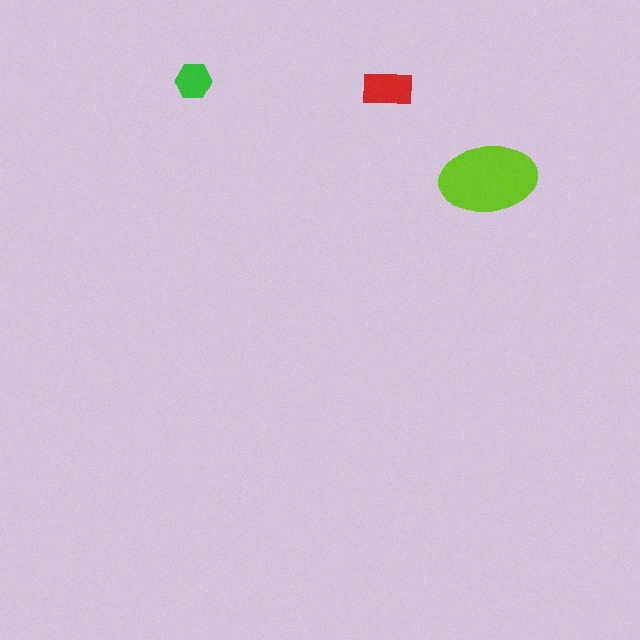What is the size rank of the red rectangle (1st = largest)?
2nd.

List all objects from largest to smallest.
The lime ellipse, the red rectangle, the green hexagon.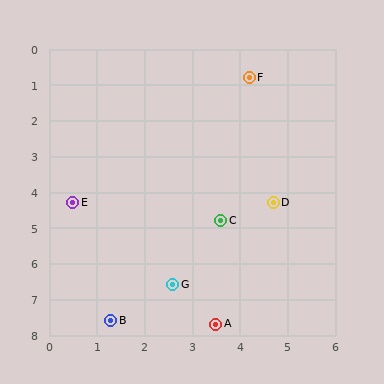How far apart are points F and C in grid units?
Points F and C are about 4.0 grid units apart.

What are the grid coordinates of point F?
Point F is at approximately (4.2, 0.8).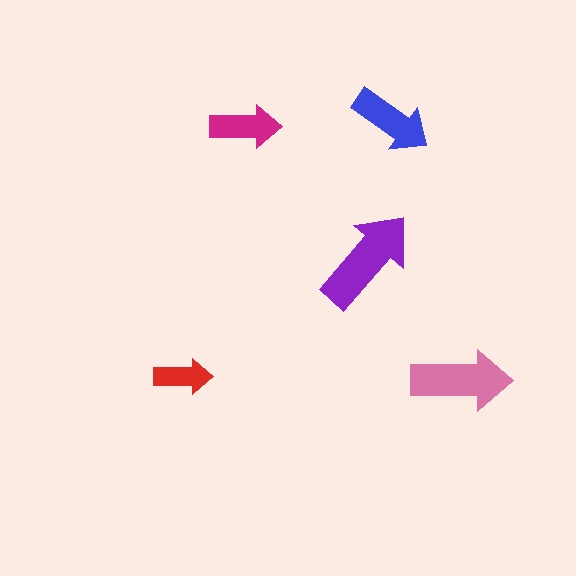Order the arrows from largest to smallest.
the purple one, the pink one, the blue one, the magenta one, the red one.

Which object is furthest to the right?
The pink arrow is rightmost.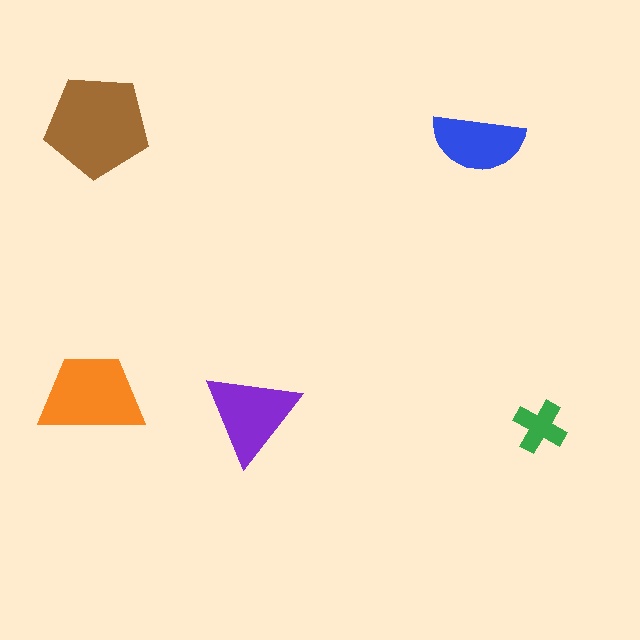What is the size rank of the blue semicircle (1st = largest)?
4th.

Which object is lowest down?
The green cross is bottommost.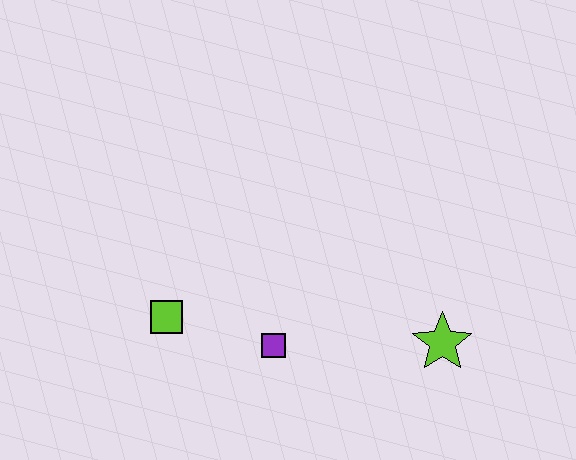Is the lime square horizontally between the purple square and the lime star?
No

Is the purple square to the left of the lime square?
No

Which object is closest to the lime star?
The purple square is closest to the lime star.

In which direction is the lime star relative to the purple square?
The lime star is to the right of the purple square.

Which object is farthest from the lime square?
The lime star is farthest from the lime square.